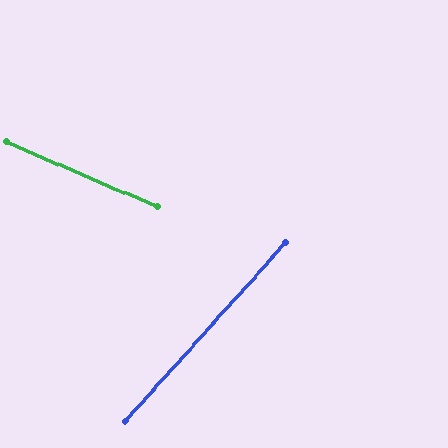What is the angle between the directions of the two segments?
Approximately 72 degrees.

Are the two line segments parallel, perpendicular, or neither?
Neither parallel nor perpendicular — they differ by about 72°.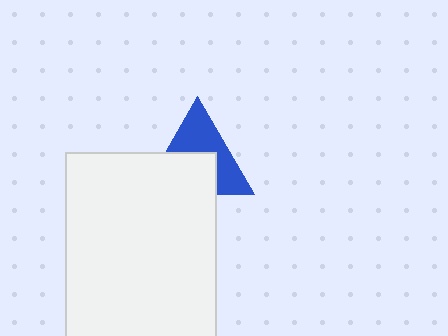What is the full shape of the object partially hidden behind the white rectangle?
The partially hidden object is a blue triangle.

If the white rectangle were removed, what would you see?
You would see the complete blue triangle.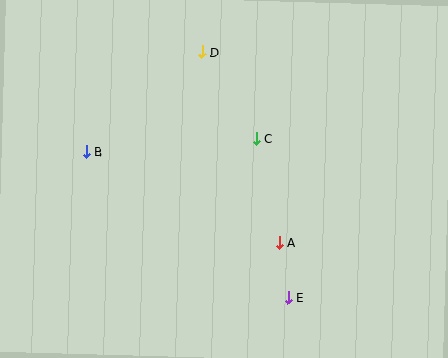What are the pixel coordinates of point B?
Point B is at (86, 152).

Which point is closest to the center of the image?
Point C at (256, 139) is closest to the center.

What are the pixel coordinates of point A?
Point A is at (280, 242).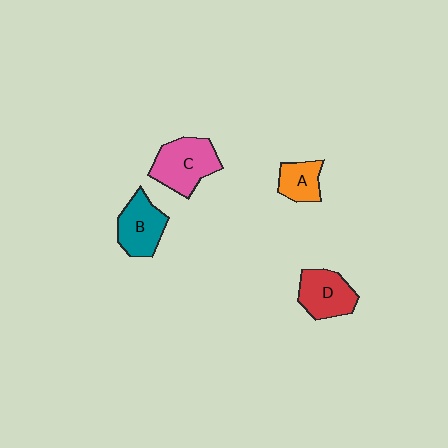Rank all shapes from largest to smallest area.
From largest to smallest: C (pink), D (red), B (teal), A (orange).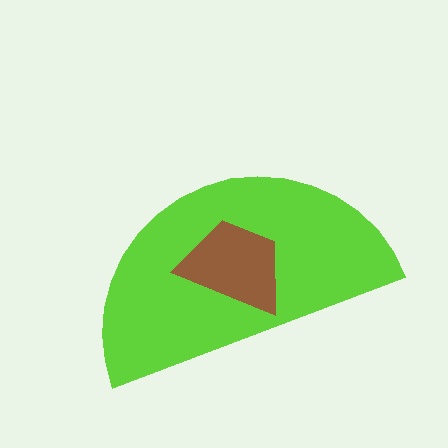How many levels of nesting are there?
2.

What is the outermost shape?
The lime semicircle.